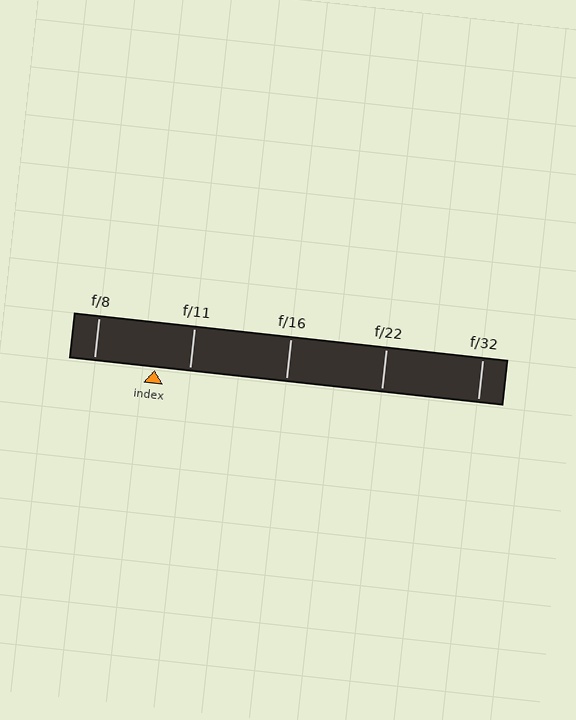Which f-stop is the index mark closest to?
The index mark is closest to f/11.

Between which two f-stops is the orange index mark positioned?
The index mark is between f/8 and f/11.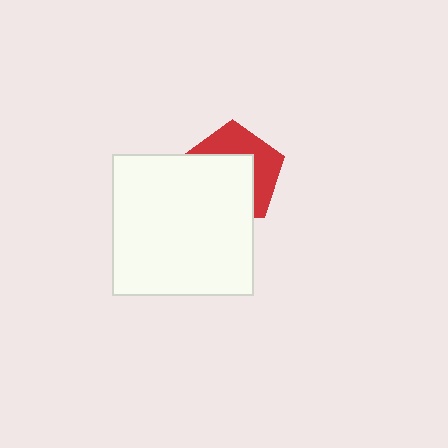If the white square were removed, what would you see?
You would see the complete red pentagon.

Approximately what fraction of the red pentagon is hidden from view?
Roughly 57% of the red pentagon is hidden behind the white square.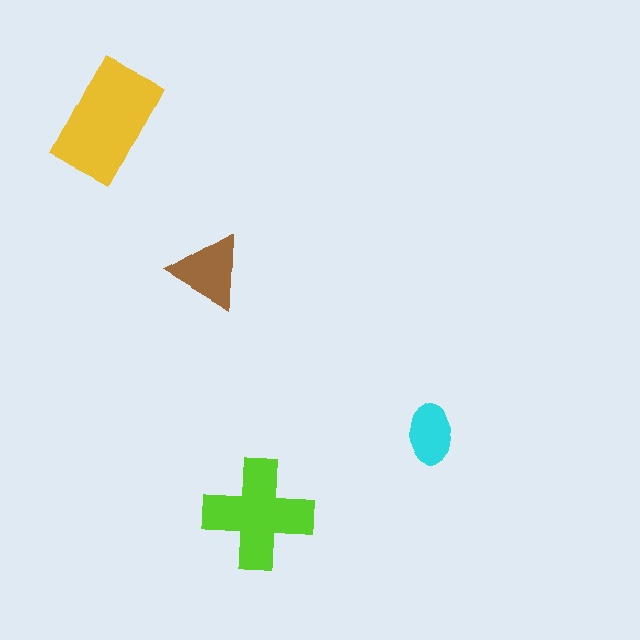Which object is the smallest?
The cyan ellipse.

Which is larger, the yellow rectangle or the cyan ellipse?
The yellow rectangle.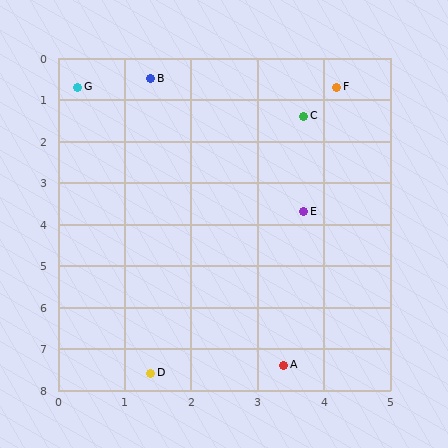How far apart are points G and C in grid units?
Points G and C are about 3.5 grid units apart.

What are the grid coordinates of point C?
Point C is at approximately (3.7, 1.4).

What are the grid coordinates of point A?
Point A is at approximately (3.4, 7.4).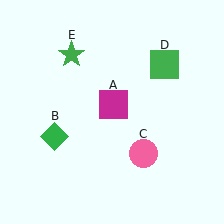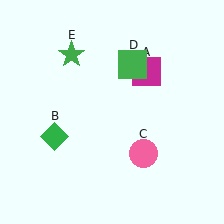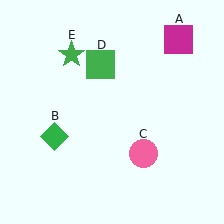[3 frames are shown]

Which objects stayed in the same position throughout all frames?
Green diamond (object B) and pink circle (object C) and green star (object E) remained stationary.